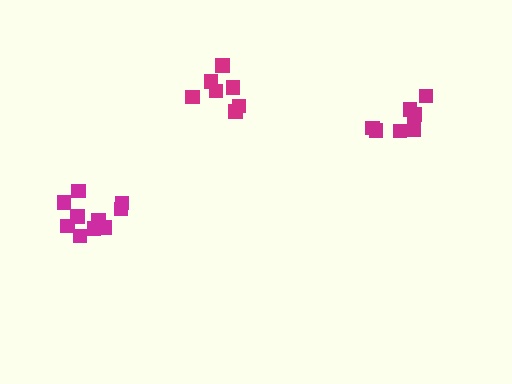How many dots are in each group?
Group 1: 7 dots, Group 2: 7 dots, Group 3: 11 dots (25 total).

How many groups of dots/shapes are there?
There are 3 groups.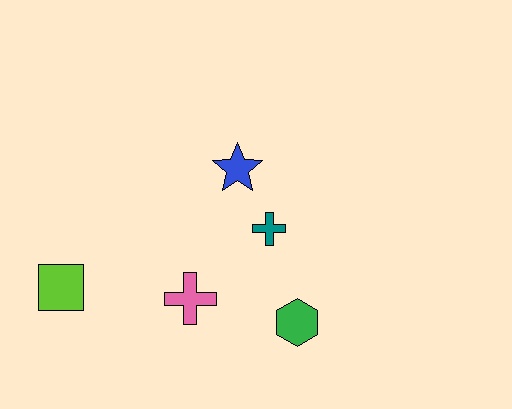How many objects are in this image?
There are 5 objects.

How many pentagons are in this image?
There are no pentagons.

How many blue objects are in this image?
There is 1 blue object.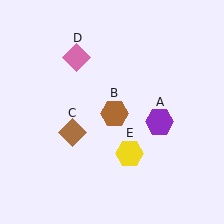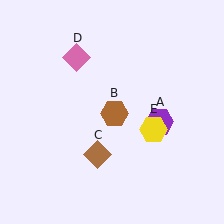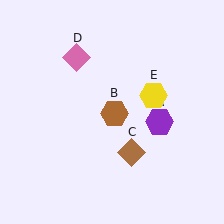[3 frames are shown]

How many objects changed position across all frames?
2 objects changed position: brown diamond (object C), yellow hexagon (object E).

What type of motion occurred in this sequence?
The brown diamond (object C), yellow hexagon (object E) rotated counterclockwise around the center of the scene.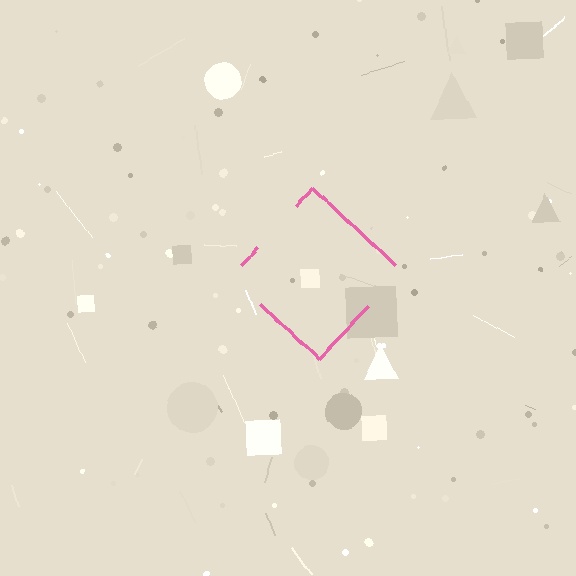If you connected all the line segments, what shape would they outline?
They would outline a diamond.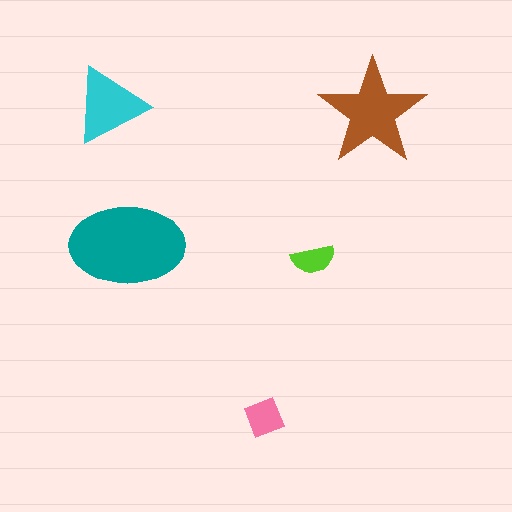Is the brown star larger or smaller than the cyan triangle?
Larger.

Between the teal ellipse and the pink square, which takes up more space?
The teal ellipse.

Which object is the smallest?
The lime semicircle.